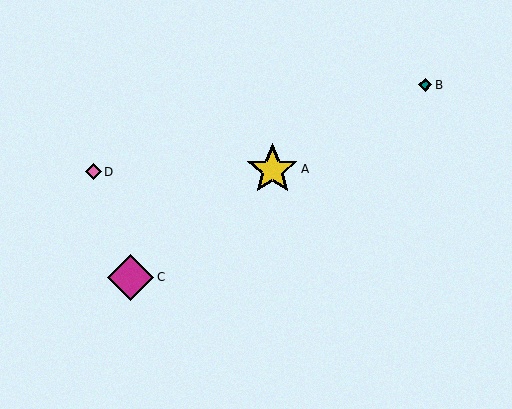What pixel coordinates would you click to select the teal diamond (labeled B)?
Click at (425, 85) to select the teal diamond B.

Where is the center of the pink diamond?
The center of the pink diamond is at (93, 172).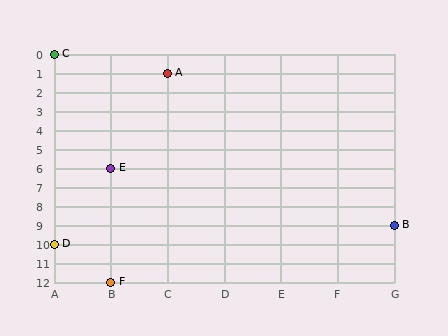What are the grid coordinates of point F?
Point F is at grid coordinates (B, 12).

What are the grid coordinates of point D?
Point D is at grid coordinates (A, 10).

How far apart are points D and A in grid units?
Points D and A are 2 columns and 9 rows apart (about 9.2 grid units diagonally).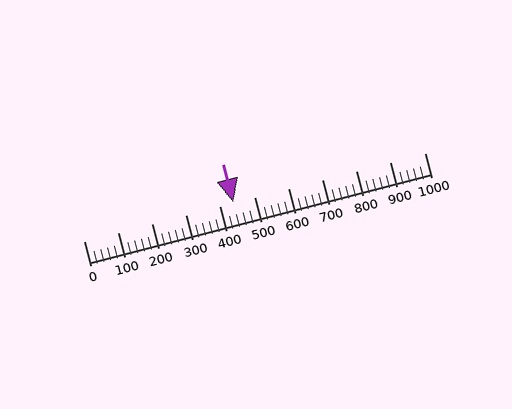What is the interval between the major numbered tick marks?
The major tick marks are spaced 100 units apart.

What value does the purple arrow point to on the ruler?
The purple arrow points to approximately 440.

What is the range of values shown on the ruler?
The ruler shows values from 0 to 1000.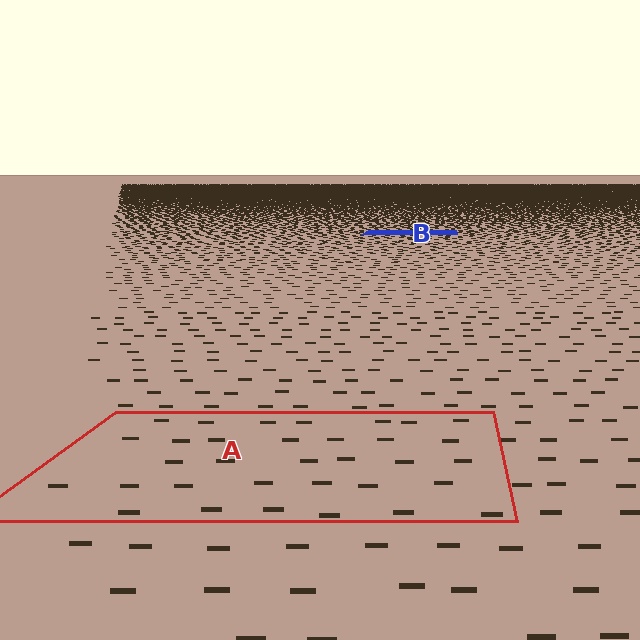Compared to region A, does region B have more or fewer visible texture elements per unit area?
Region B has more texture elements per unit area — they are packed more densely because it is farther away.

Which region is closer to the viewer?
Region A is closer. The texture elements there are larger and more spread out.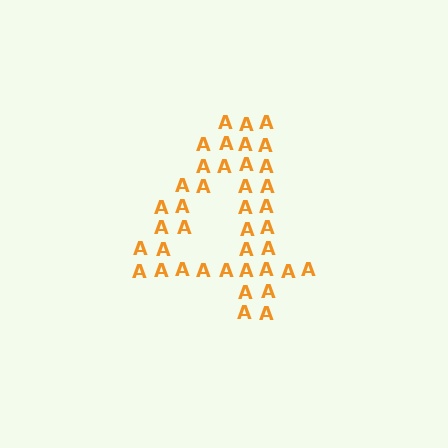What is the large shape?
The large shape is the digit 4.